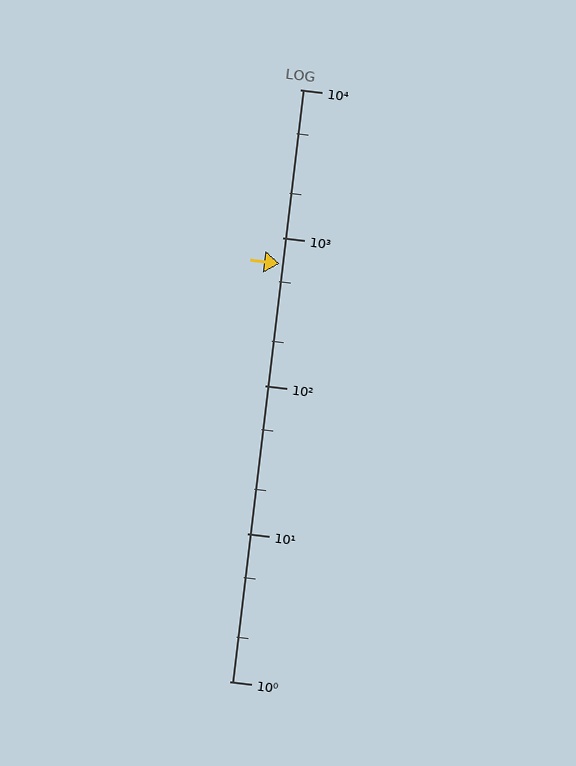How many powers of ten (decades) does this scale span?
The scale spans 4 decades, from 1 to 10000.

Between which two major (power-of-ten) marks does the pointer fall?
The pointer is between 100 and 1000.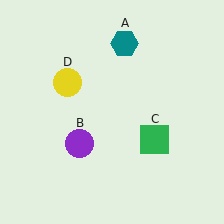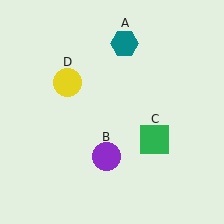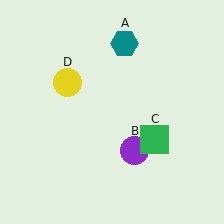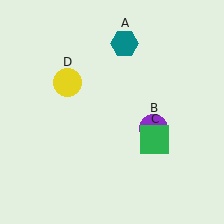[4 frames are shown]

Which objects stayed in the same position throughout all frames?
Teal hexagon (object A) and green square (object C) and yellow circle (object D) remained stationary.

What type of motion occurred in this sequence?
The purple circle (object B) rotated counterclockwise around the center of the scene.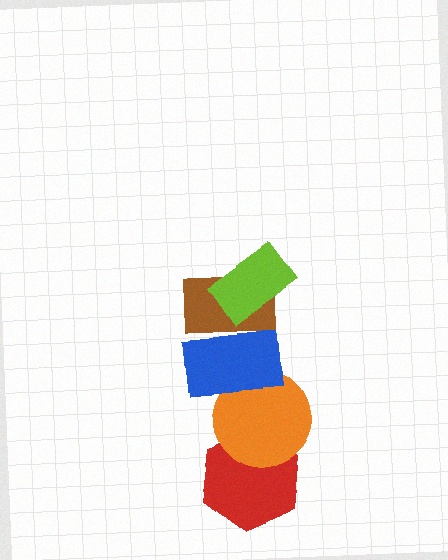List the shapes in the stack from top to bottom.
From top to bottom: the lime rectangle, the brown rectangle, the blue rectangle, the orange circle, the red hexagon.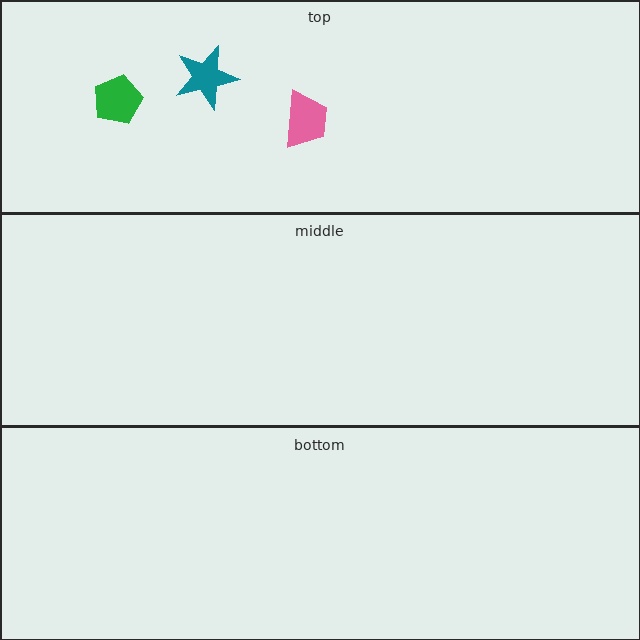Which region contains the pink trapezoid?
The top region.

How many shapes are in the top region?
3.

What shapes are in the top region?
The teal star, the green pentagon, the pink trapezoid.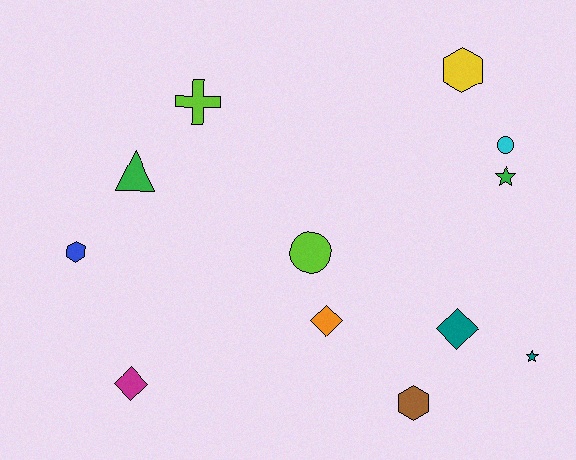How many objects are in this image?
There are 12 objects.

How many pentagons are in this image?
There are no pentagons.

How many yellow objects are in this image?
There is 1 yellow object.